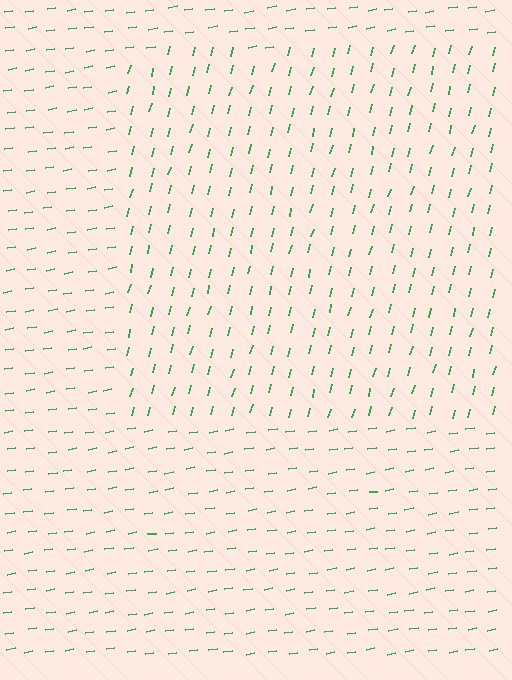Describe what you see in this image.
The image is filled with small green line segments. A rectangle region in the image has lines oriented differently from the surrounding lines, creating a visible texture boundary.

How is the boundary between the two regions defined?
The boundary is defined purely by a change in line orientation (approximately 66 degrees difference). All lines are the same color and thickness.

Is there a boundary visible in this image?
Yes, there is a texture boundary formed by a change in line orientation.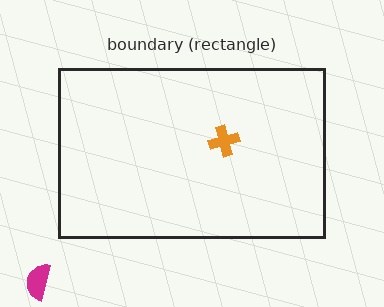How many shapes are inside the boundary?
1 inside, 1 outside.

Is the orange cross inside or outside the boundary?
Inside.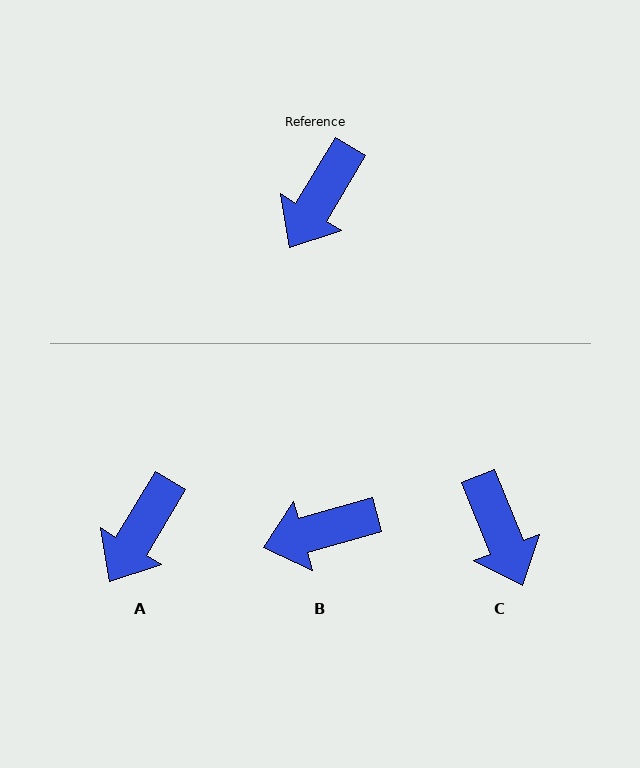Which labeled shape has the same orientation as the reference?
A.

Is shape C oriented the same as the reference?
No, it is off by about 53 degrees.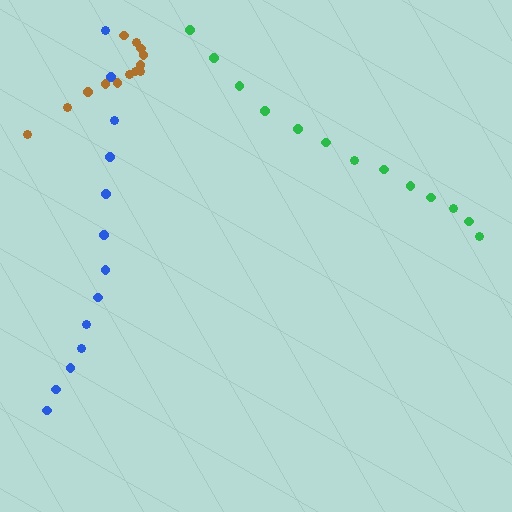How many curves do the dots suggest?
There are 3 distinct paths.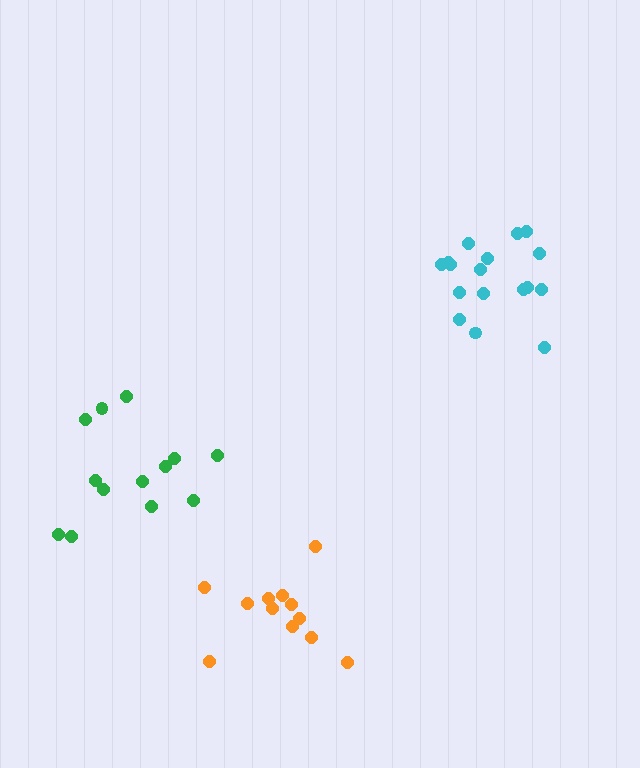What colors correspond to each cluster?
The clusters are colored: orange, cyan, green.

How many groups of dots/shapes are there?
There are 3 groups.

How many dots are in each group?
Group 1: 12 dots, Group 2: 17 dots, Group 3: 13 dots (42 total).